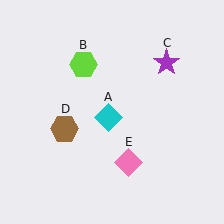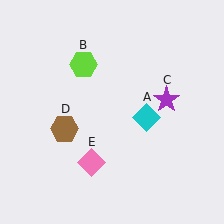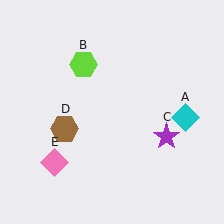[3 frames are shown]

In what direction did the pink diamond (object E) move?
The pink diamond (object E) moved left.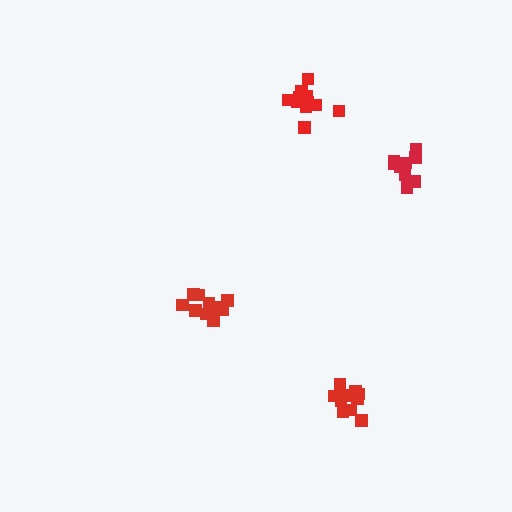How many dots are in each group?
Group 1: 10 dots, Group 2: 12 dots, Group 3: 10 dots, Group 4: 11 dots (43 total).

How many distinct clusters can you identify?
There are 4 distinct clusters.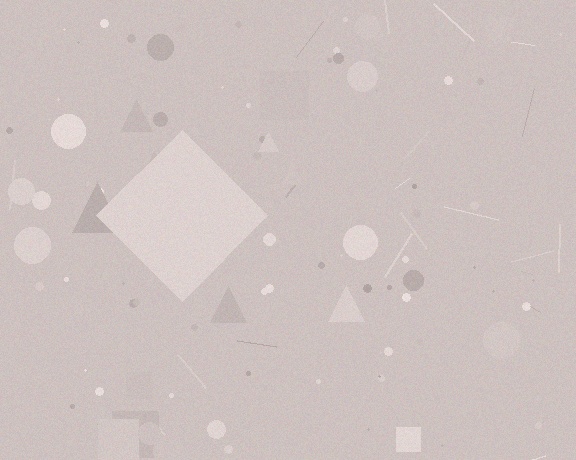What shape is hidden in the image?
A diamond is hidden in the image.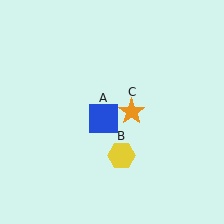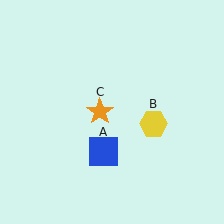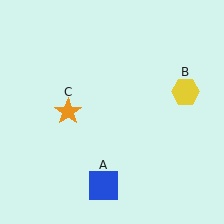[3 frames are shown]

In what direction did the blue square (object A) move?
The blue square (object A) moved down.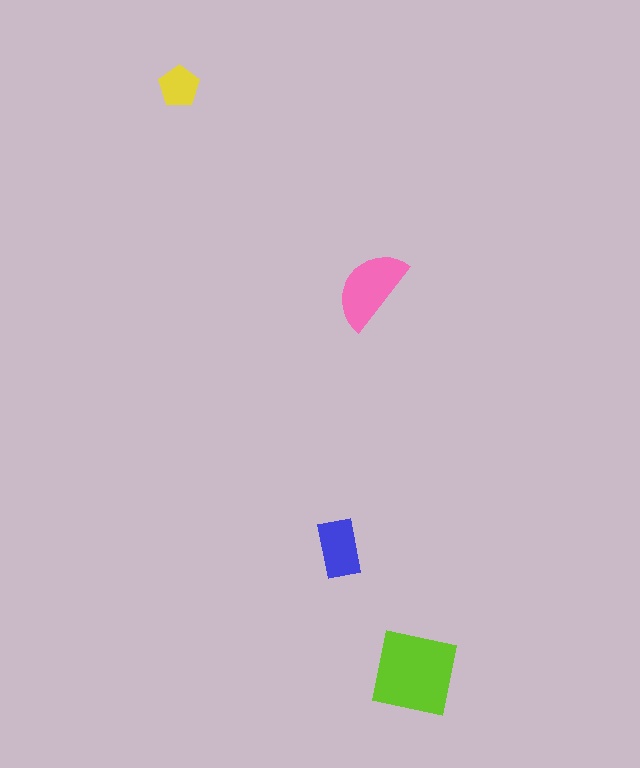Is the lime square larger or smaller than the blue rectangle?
Larger.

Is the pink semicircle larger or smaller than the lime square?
Smaller.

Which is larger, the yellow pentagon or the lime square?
The lime square.